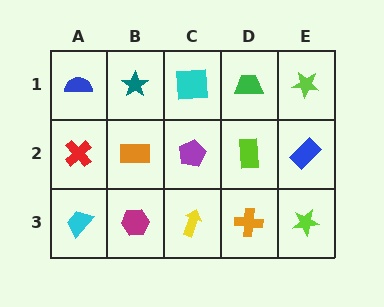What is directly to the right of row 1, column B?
A cyan square.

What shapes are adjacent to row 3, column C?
A purple pentagon (row 2, column C), a magenta hexagon (row 3, column B), an orange cross (row 3, column D).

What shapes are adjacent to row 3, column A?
A red cross (row 2, column A), a magenta hexagon (row 3, column B).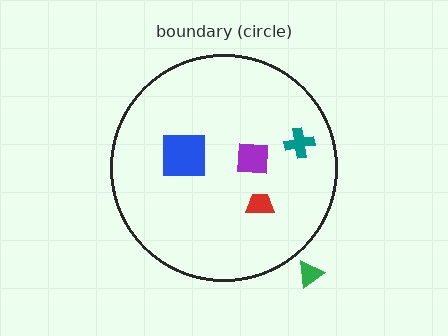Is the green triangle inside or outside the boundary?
Outside.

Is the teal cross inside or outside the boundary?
Inside.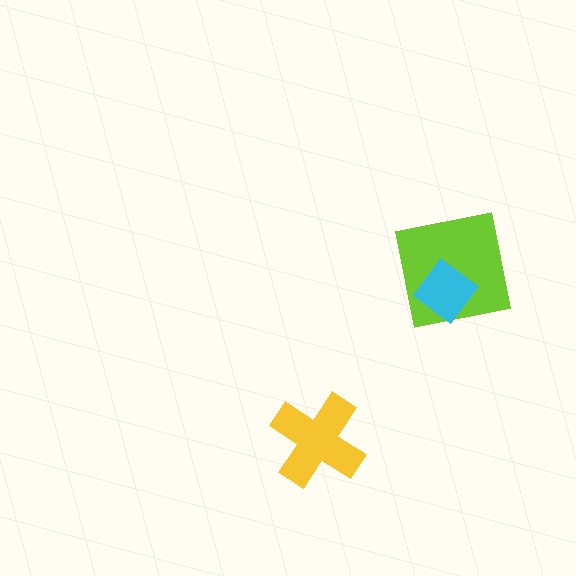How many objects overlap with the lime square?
1 object overlaps with the lime square.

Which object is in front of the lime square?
The cyan diamond is in front of the lime square.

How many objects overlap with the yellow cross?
0 objects overlap with the yellow cross.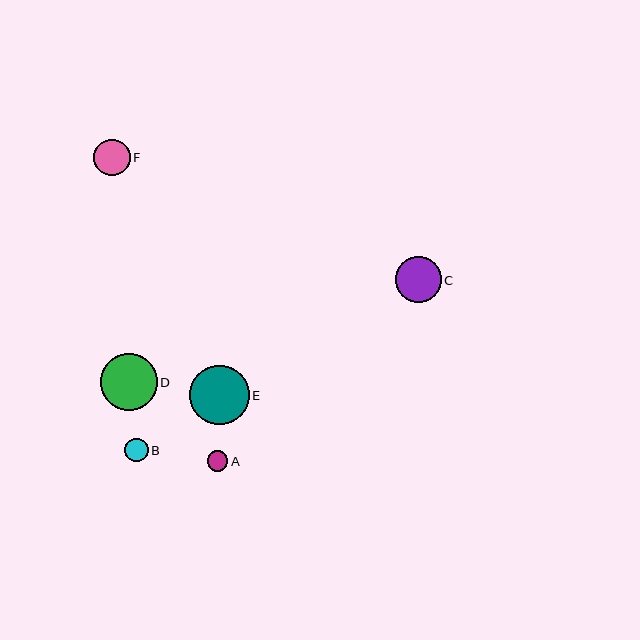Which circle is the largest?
Circle E is the largest with a size of approximately 59 pixels.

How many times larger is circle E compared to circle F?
Circle E is approximately 1.6 times the size of circle F.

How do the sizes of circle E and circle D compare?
Circle E and circle D are approximately the same size.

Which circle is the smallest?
Circle A is the smallest with a size of approximately 21 pixels.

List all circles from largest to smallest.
From largest to smallest: E, D, C, F, B, A.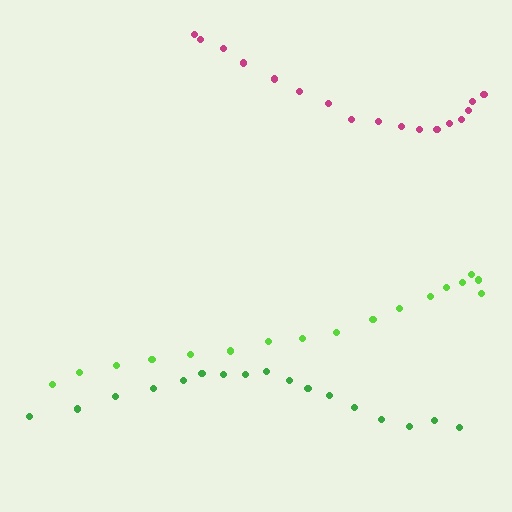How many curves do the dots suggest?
There are 3 distinct paths.